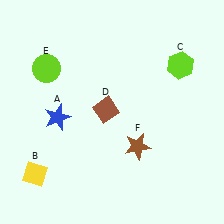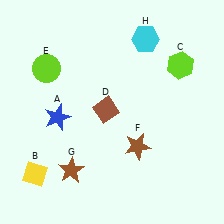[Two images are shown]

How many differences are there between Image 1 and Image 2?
There are 2 differences between the two images.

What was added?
A brown star (G), a cyan hexagon (H) were added in Image 2.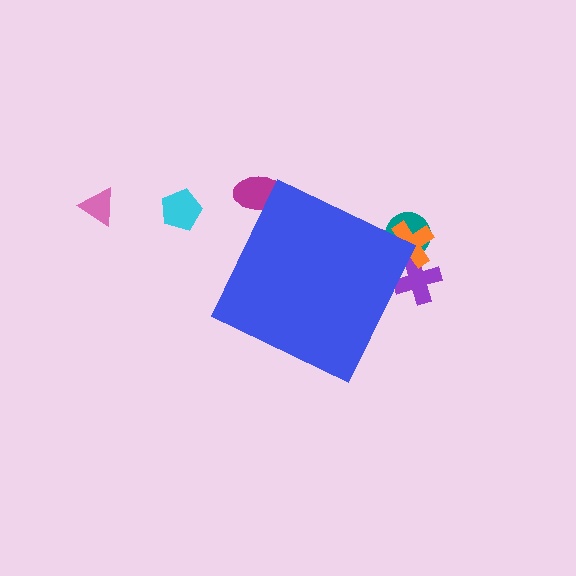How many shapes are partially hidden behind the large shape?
4 shapes are partially hidden.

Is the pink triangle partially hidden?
No, the pink triangle is fully visible.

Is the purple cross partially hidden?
Yes, the purple cross is partially hidden behind the blue diamond.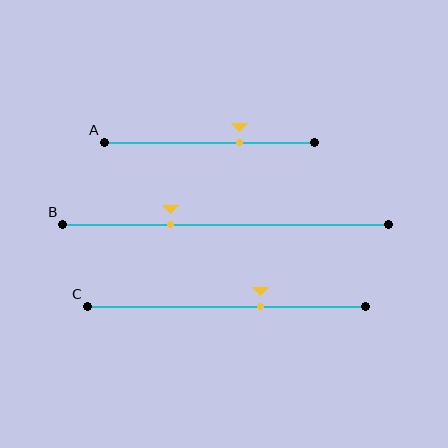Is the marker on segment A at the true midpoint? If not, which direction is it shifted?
No, the marker on segment A is shifted to the right by about 14% of the segment length.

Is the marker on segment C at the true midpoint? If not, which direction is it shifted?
No, the marker on segment C is shifted to the right by about 12% of the segment length.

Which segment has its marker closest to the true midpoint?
Segment C has its marker closest to the true midpoint.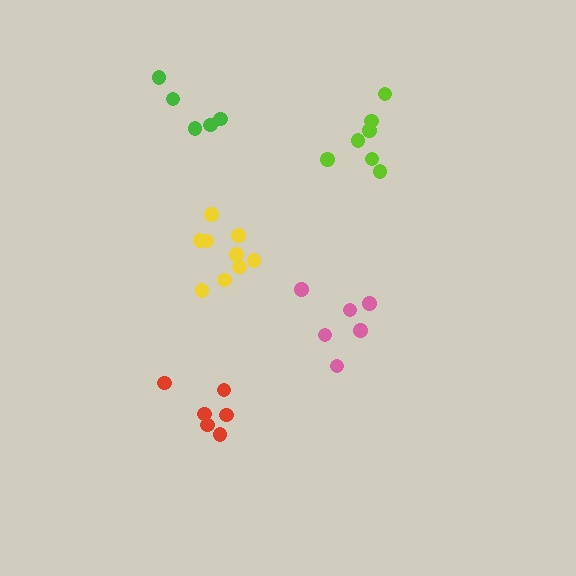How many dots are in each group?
Group 1: 6 dots, Group 2: 9 dots, Group 3: 5 dots, Group 4: 6 dots, Group 5: 7 dots (33 total).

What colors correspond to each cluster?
The clusters are colored: pink, yellow, green, red, lime.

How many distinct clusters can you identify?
There are 5 distinct clusters.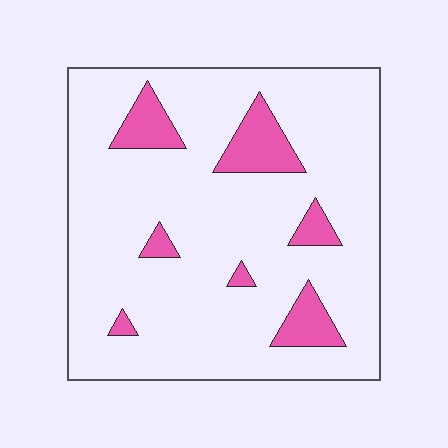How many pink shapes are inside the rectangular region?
7.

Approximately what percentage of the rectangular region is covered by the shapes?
Approximately 15%.